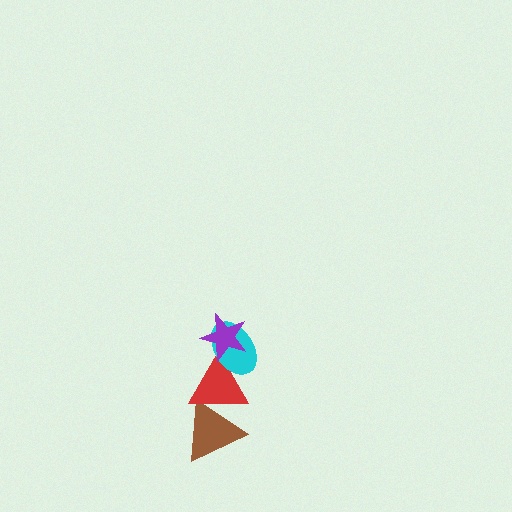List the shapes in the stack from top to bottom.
From top to bottom: the purple star, the cyan ellipse, the red triangle, the brown triangle.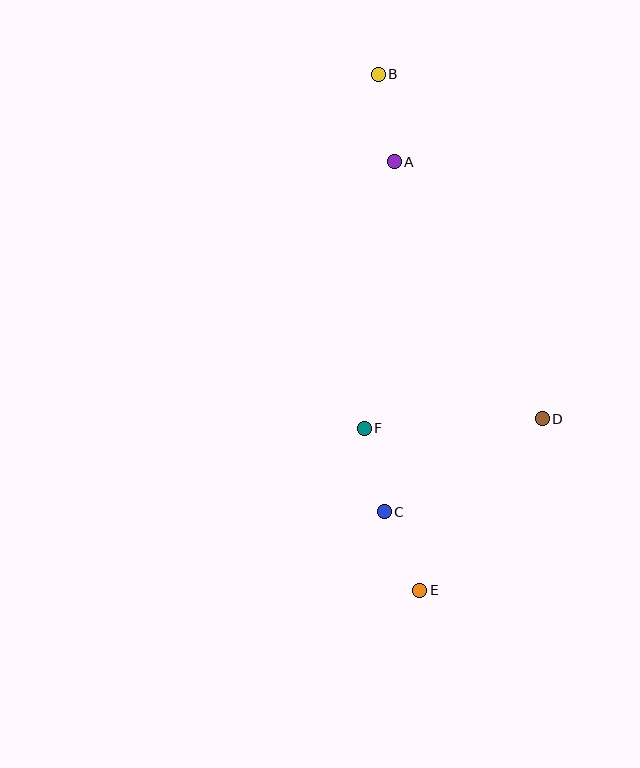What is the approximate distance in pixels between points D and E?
The distance between D and E is approximately 211 pixels.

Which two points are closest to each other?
Points C and F are closest to each other.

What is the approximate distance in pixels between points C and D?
The distance between C and D is approximately 184 pixels.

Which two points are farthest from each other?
Points B and E are farthest from each other.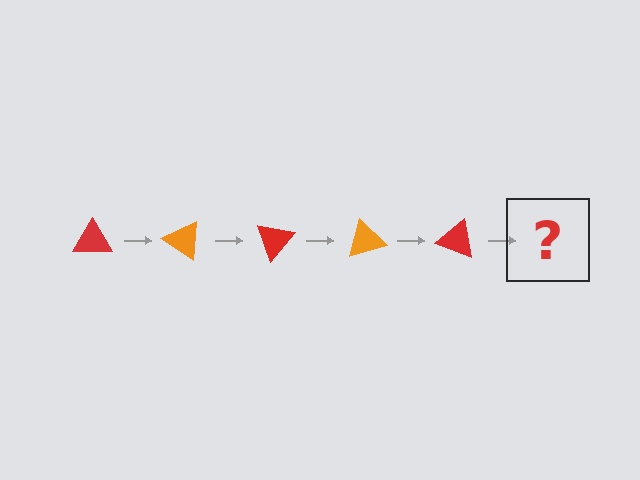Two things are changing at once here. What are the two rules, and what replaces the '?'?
The two rules are that it rotates 35 degrees each step and the color cycles through red and orange. The '?' should be an orange triangle, rotated 175 degrees from the start.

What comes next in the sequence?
The next element should be an orange triangle, rotated 175 degrees from the start.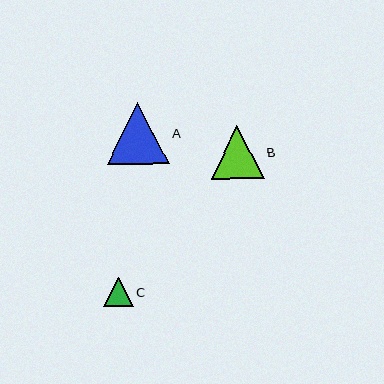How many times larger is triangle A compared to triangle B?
Triangle A is approximately 1.2 times the size of triangle B.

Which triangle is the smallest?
Triangle C is the smallest with a size of approximately 29 pixels.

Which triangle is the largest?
Triangle A is the largest with a size of approximately 62 pixels.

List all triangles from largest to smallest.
From largest to smallest: A, B, C.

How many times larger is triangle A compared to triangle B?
Triangle A is approximately 1.2 times the size of triangle B.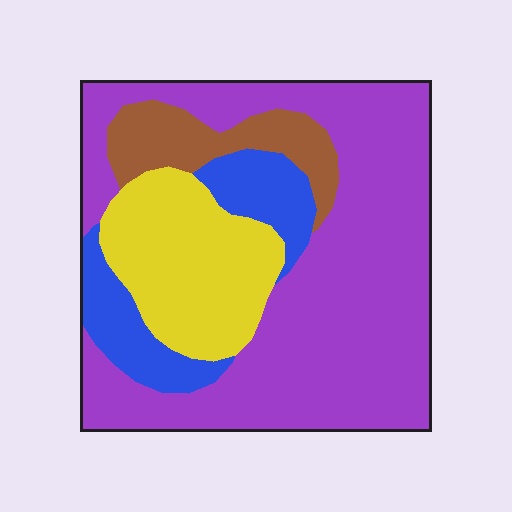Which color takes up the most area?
Purple, at roughly 55%.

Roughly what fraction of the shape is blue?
Blue covers about 15% of the shape.